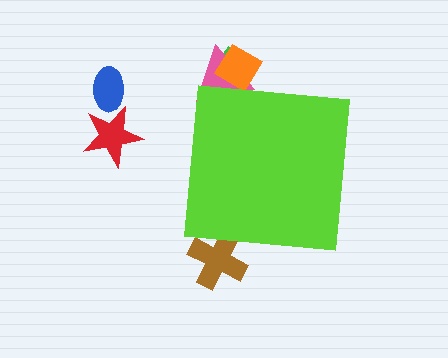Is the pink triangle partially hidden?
Yes, the pink triangle is partially hidden behind the lime square.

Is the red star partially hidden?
No, the red star is fully visible.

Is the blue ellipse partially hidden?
No, the blue ellipse is fully visible.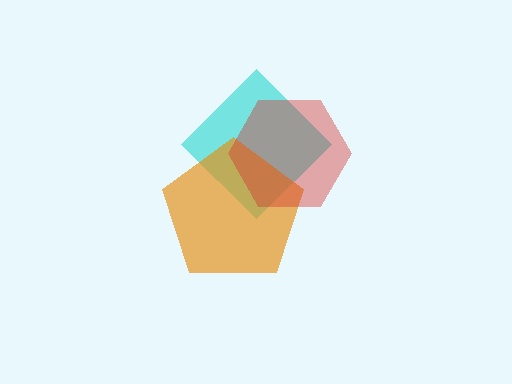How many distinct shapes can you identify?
There are 3 distinct shapes: a cyan diamond, an orange pentagon, a red hexagon.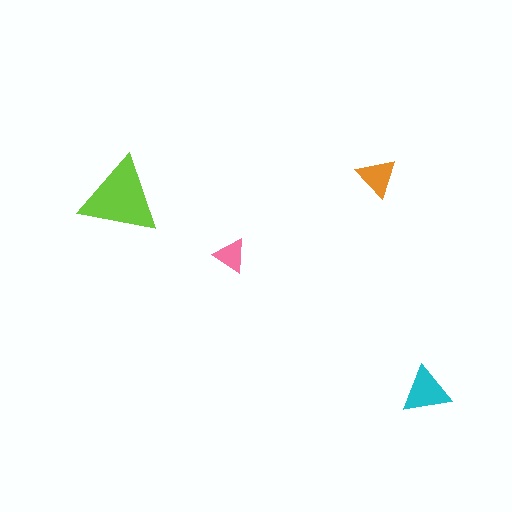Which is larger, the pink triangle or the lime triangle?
The lime one.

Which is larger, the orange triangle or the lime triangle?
The lime one.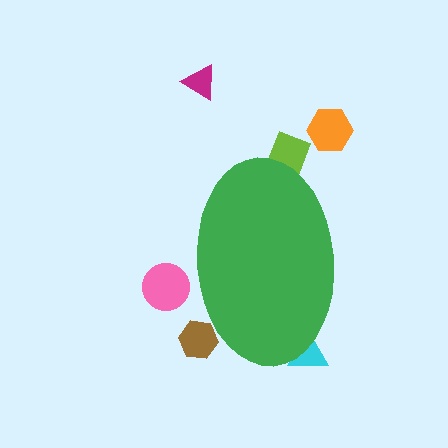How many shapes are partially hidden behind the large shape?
4 shapes are partially hidden.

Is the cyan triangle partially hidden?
Yes, the cyan triangle is partially hidden behind the green ellipse.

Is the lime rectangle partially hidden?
Yes, the lime rectangle is partially hidden behind the green ellipse.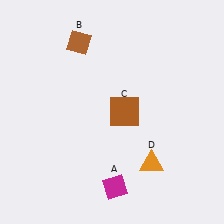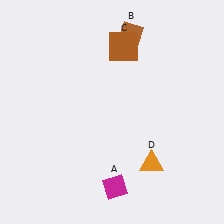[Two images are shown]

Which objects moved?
The objects that moved are: the brown diamond (B), the brown square (C).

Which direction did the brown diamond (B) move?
The brown diamond (B) moved right.